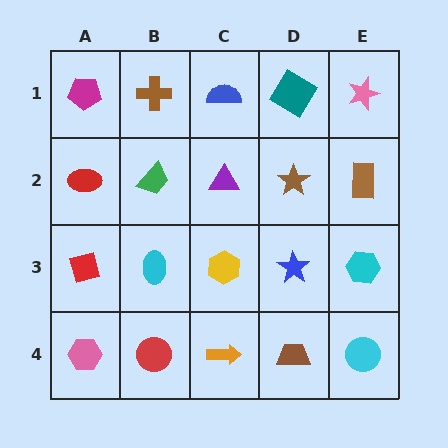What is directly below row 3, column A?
A pink hexagon.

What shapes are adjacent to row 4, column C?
A yellow hexagon (row 3, column C), a red circle (row 4, column B), a brown trapezoid (row 4, column D).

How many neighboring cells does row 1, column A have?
2.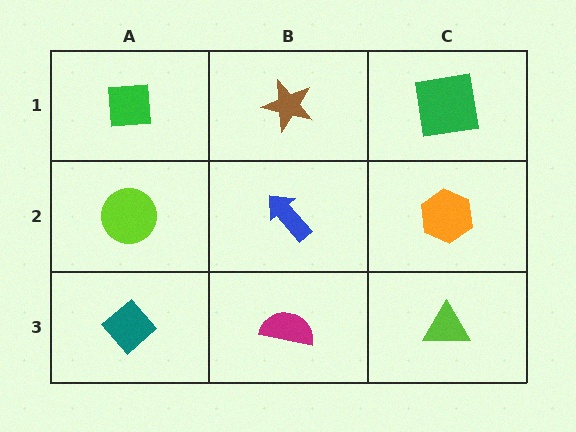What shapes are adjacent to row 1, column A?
A lime circle (row 2, column A), a brown star (row 1, column B).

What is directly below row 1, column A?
A lime circle.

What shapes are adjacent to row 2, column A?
A green square (row 1, column A), a teal diamond (row 3, column A), a blue arrow (row 2, column B).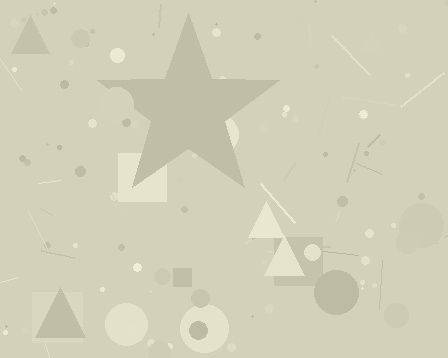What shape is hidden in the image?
A star is hidden in the image.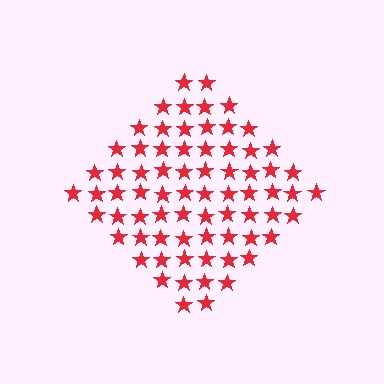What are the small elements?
The small elements are stars.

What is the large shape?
The large shape is a diamond.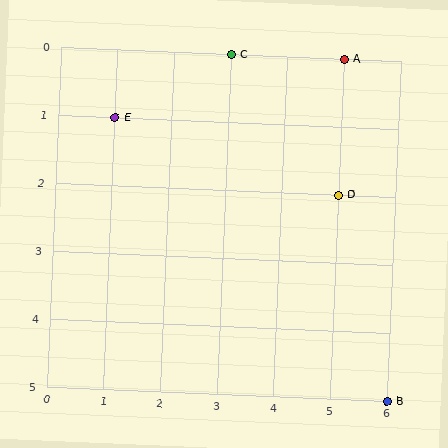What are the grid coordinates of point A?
Point A is at grid coordinates (5, 0).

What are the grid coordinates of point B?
Point B is at grid coordinates (6, 5).